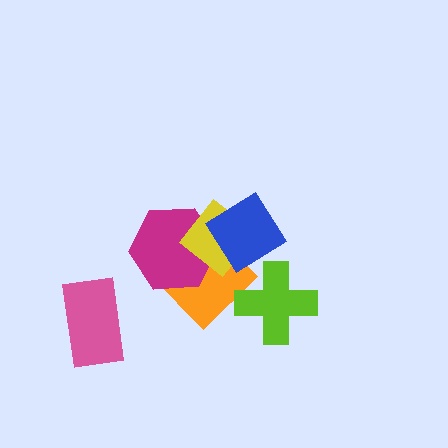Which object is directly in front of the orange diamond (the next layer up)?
The magenta hexagon is directly in front of the orange diamond.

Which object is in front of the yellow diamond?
The blue diamond is in front of the yellow diamond.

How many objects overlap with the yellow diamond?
3 objects overlap with the yellow diamond.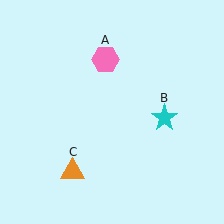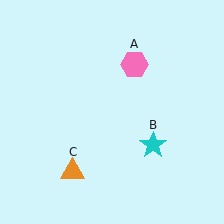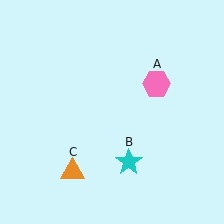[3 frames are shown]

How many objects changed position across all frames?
2 objects changed position: pink hexagon (object A), cyan star (object B).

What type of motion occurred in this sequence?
The pink hexagon (object A), cyan star (object B) rotated clockwise around the center of the scene.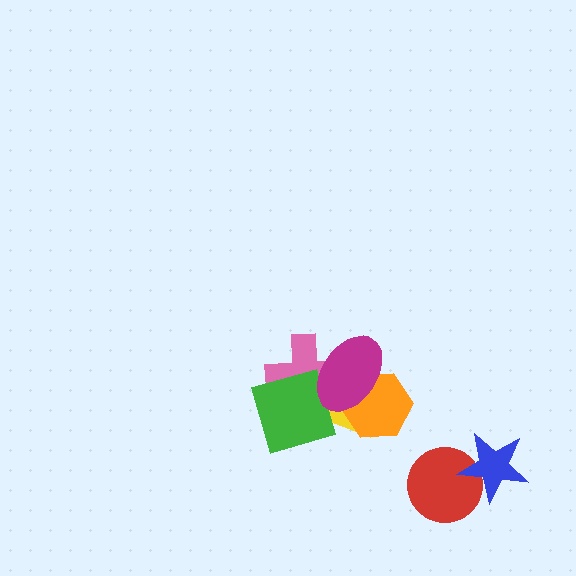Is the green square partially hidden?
Yes, it is partially covered by another shape.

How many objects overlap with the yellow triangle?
4 objects overlap with the yellow triangle.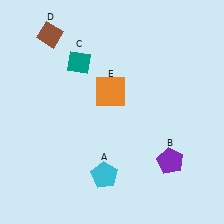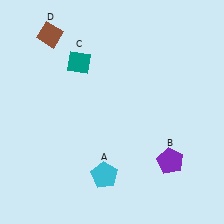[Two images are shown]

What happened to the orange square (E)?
The orange square (E) was removed in Image 2. It was in the top-left area of Image 1.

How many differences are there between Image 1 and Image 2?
There is 1 difference between the two images.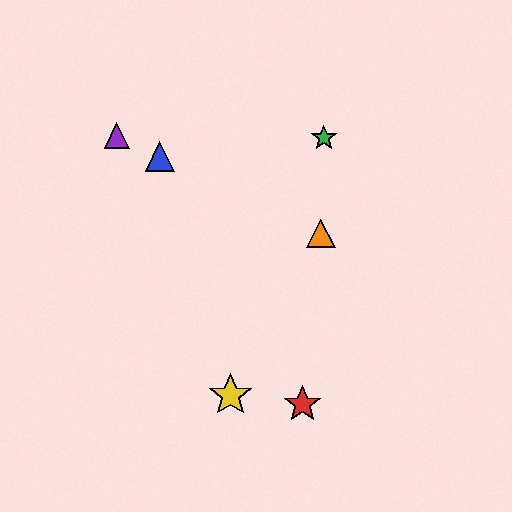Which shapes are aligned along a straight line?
The blue triangle, the purple triangle, the orange triangle are aligned along a straight line.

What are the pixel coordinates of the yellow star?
The yellow star is at (230, 395).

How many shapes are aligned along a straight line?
3 shapes (the blue triangle, the purple triangle, the orange triangle) are aligned along a straight line.